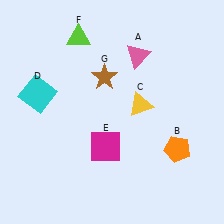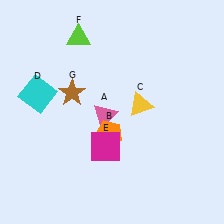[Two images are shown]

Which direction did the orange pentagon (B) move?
The orange pentagon (B) moved left.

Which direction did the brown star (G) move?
The brown star (G) moved left.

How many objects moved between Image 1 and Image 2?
3 objects moved between the two images.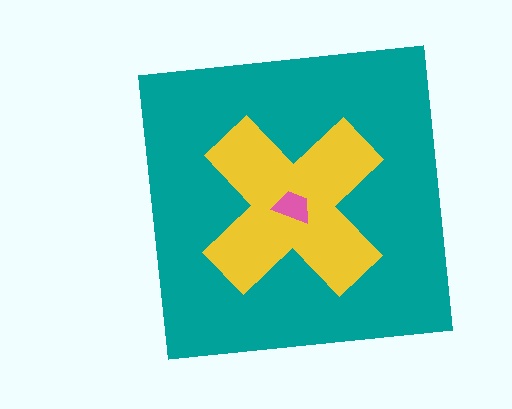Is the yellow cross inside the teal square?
Yes.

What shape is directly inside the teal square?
The yellow cross.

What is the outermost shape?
The teal square.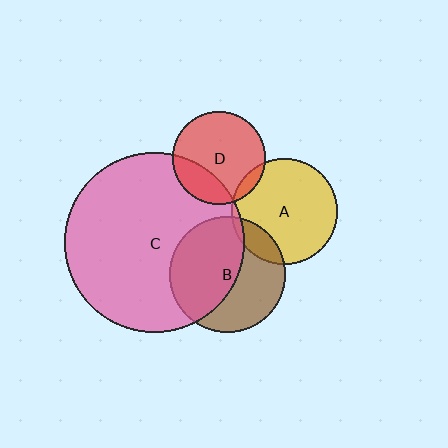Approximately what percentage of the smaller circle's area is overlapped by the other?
Approximately 55%.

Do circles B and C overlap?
Yes.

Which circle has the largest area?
Circle C (pink).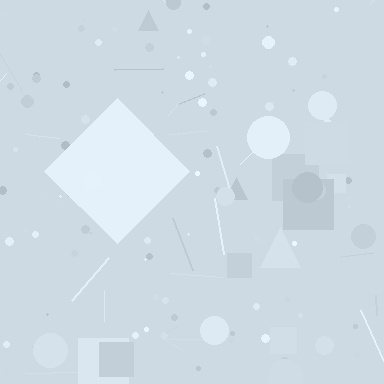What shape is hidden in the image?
A diamond is hidden in the image.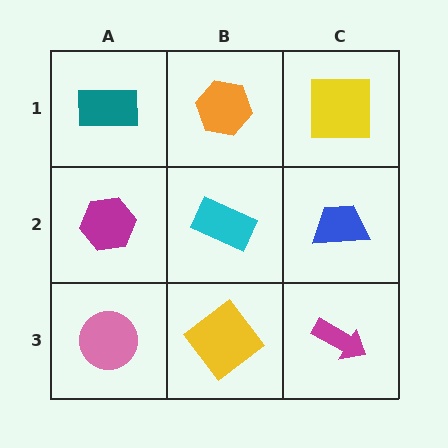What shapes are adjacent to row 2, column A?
A teal rectangle (row 1, column A), a pink circle (row 3, column A), a cyan rectangle (row 2, column B).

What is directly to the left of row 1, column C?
An orange hexagon.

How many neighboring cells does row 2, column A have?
3.